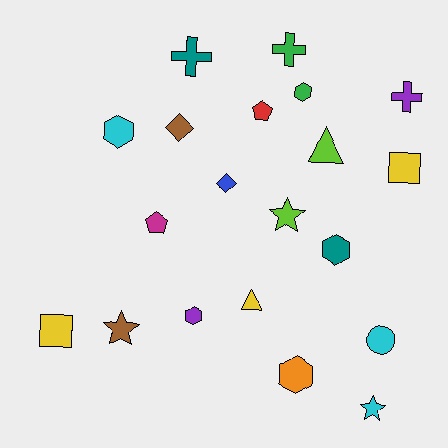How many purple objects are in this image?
There are 2 purple objects.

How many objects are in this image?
There are 20 objects.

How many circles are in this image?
There is 1 circle.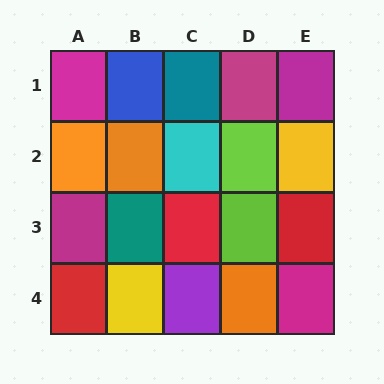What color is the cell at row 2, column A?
Orange.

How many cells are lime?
2 cells are lime.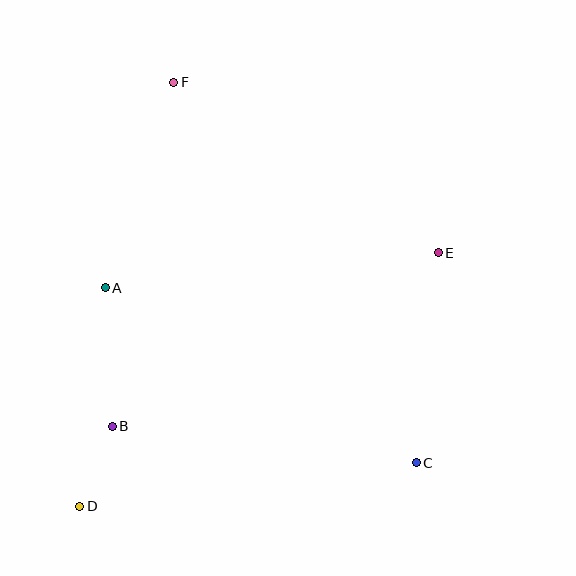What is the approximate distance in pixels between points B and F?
The distance between B and F is approximately 349 pixels.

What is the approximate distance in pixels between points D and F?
The distance between D and F is approximately 434 pixels.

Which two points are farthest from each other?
Points C and F are farthest from each other.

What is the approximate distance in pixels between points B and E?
The distance between B and E is approximately 370 pixels.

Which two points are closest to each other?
Points B and D are closest to each other.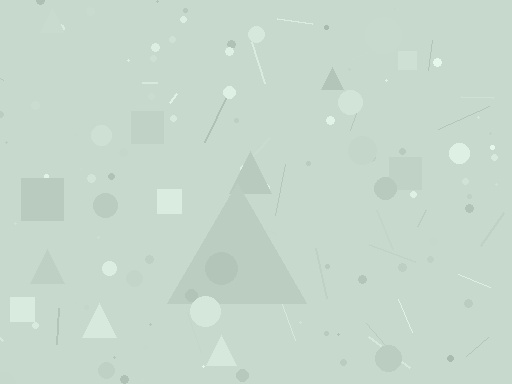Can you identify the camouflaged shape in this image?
The camouflaged shape is a triangle.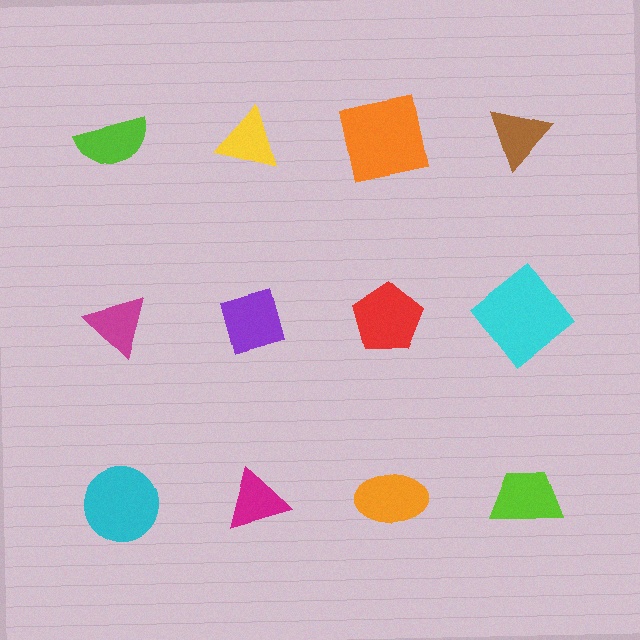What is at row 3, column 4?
A lime trapezoid.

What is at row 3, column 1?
A cyan circle.